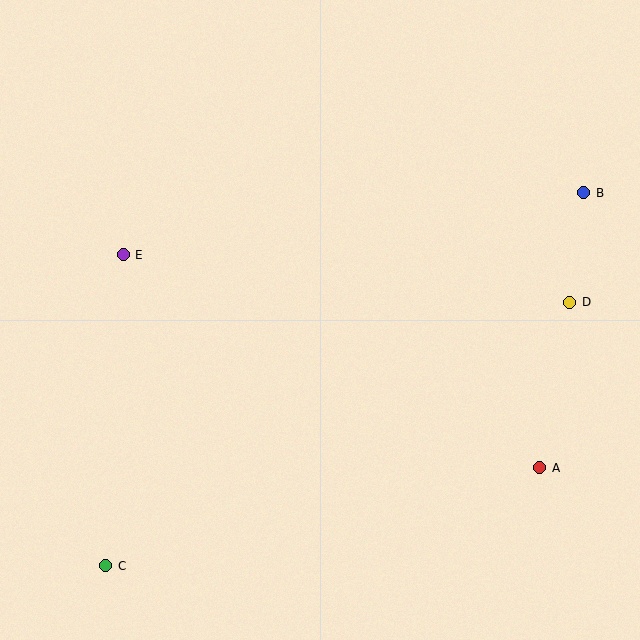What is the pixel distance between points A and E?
The distance between A and E is 468 pixels.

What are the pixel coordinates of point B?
Point B is at (584, 193).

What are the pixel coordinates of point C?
Point C is at (106, 566).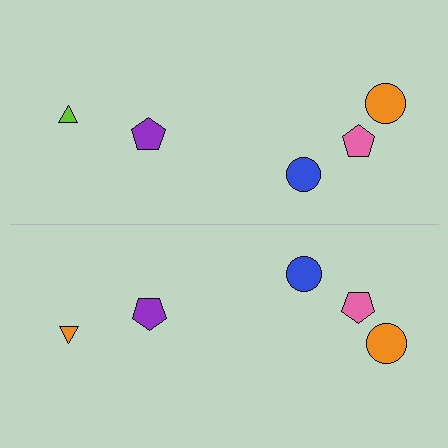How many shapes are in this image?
There are 10 shapes in this image.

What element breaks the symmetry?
The orange triangle on the bottom side breaks the symmetry — its mirror counterpart is lime.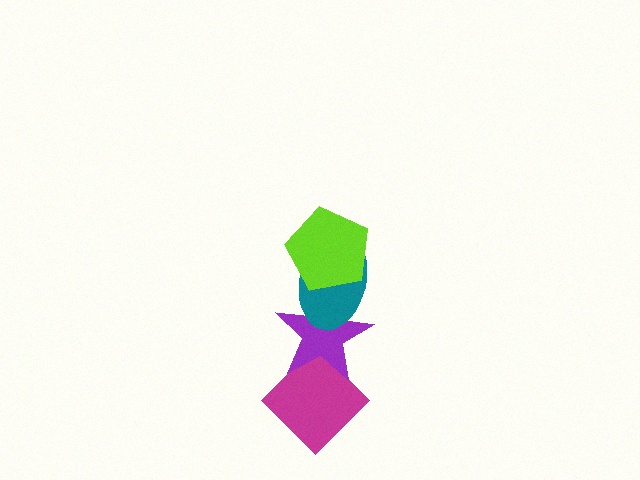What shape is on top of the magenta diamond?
The purple star is on top of the magenta diamond.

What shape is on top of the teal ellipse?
The lime pentagon is on top of the teal ellipse.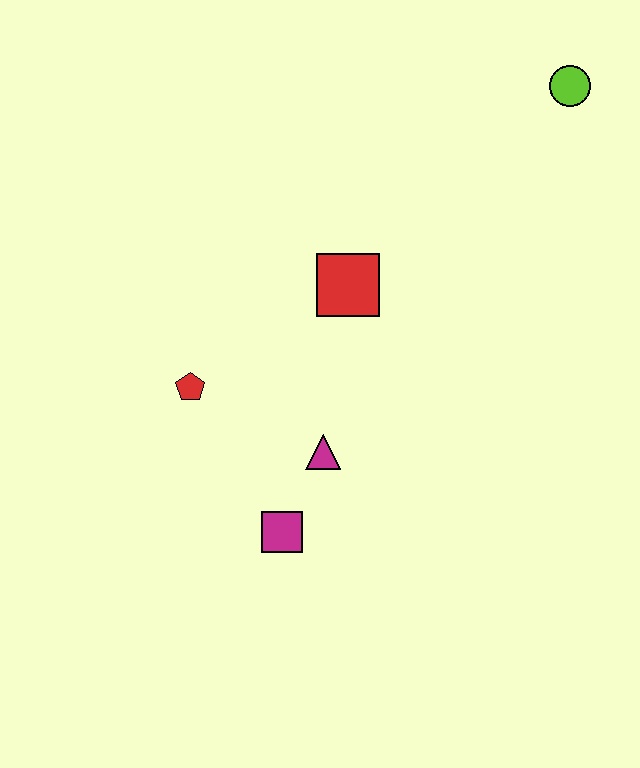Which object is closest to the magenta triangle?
The magenta square is closest to the magenta triangle.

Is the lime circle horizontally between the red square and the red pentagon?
No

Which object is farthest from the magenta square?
The lime circle is farthest from the magenta square.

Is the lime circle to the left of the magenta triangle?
No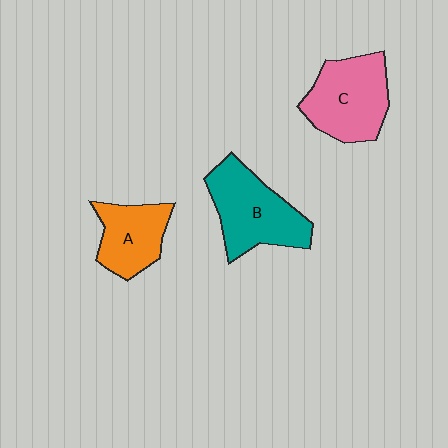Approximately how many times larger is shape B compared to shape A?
Approximately 1.4 times.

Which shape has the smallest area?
Shape A (orange).